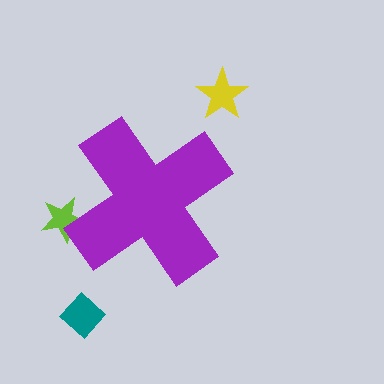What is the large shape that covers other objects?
A purple cross.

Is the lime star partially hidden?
Yes, the lime star is partially hidden behind the purple cross.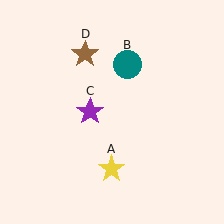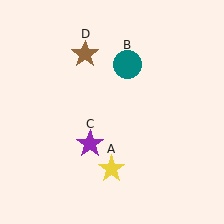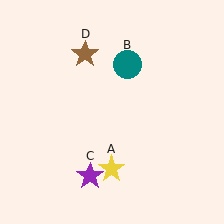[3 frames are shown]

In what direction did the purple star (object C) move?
The purple star (object C) moved down.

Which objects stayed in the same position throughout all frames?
Yellow star (object A) and teal circle (object B) and brown star (object D) remained stationary.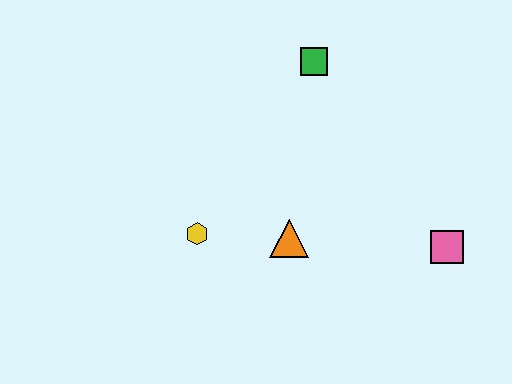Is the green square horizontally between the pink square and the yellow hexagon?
Yes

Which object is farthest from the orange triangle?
The green square is farthest from the orange triangle.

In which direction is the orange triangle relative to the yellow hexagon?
The orange triangle is to the right of the yellow hexagon.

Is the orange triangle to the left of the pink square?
Yes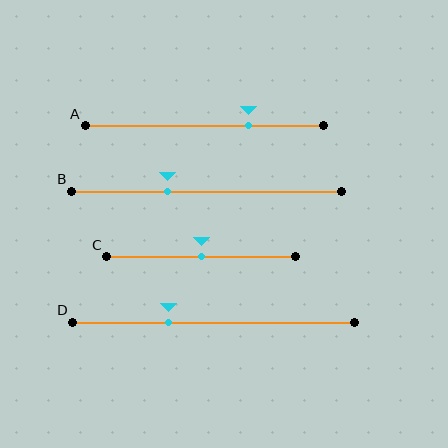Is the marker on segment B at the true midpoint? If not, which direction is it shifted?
No, the marker on segment B is shifted to the left by about 14% of the segment length.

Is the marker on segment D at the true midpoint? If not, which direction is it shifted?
No, the marker on segment D is shifted to the left by about 16% of the segment length.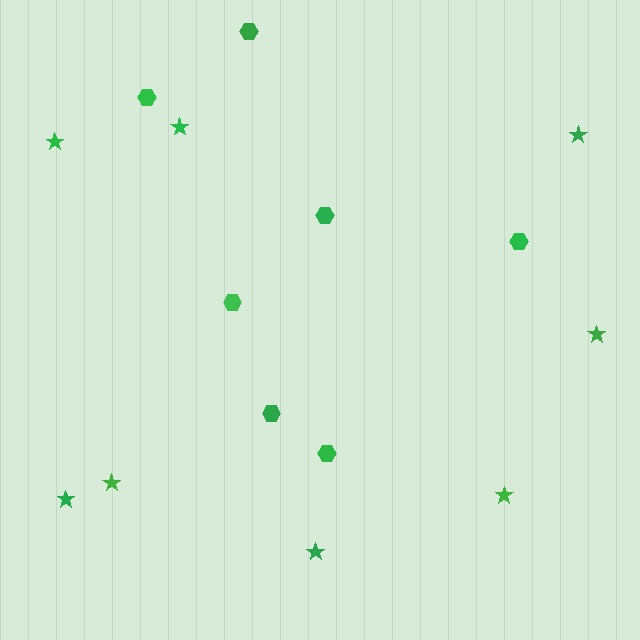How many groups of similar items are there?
There are 2 groups: one group of stars (8) and one group of hexagons (7).